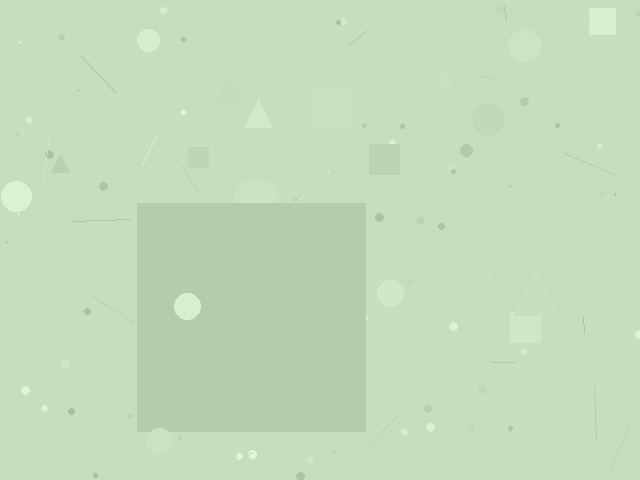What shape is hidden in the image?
A square is hidden in the image.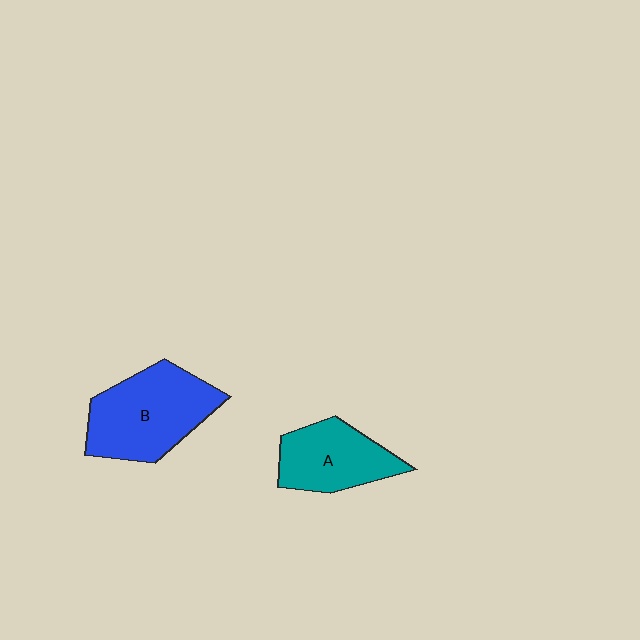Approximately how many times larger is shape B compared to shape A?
Approximately 1.4 times.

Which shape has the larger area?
Shape B (blue).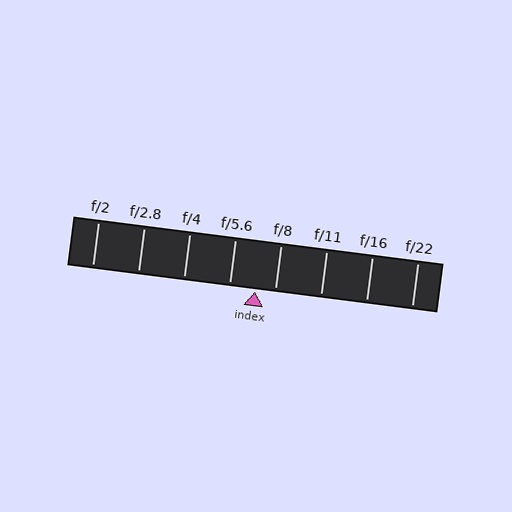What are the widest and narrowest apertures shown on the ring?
The widest aperture shown is f/2 and the narrowest is f/22.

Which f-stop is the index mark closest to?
The index mark is closest to f/8.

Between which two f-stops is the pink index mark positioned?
The index mark is between f/5.6 and f/8.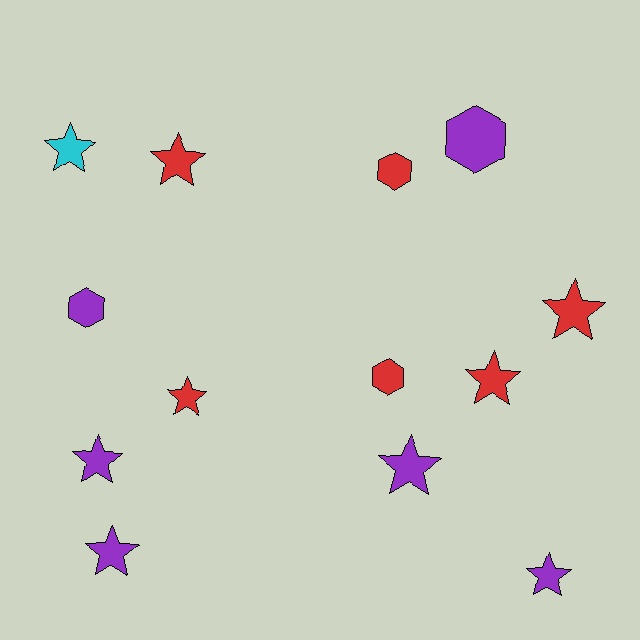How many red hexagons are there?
There are 2 red hexagons.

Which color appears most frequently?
Red, with 6 objects.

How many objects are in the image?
There are 13 objects.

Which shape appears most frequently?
Star, with 9 objects.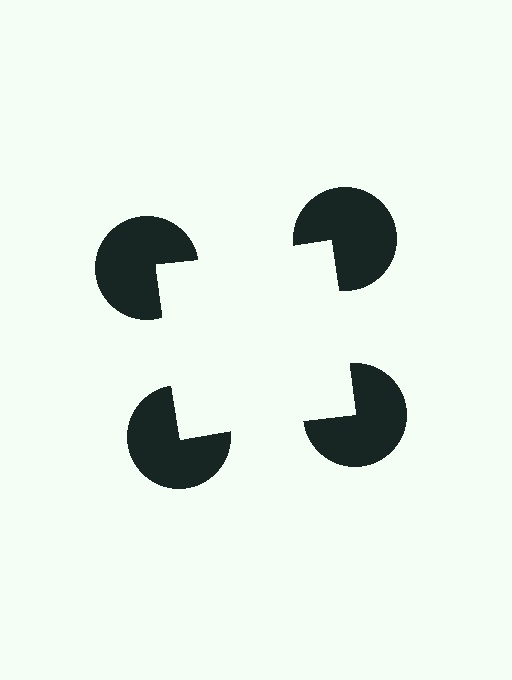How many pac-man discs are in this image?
There are 4 — one at each vertex of the illusory square.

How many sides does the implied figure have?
4 sides.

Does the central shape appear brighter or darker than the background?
It typically appears slightly brighter than the background, even though no actual brightness change is drawn.